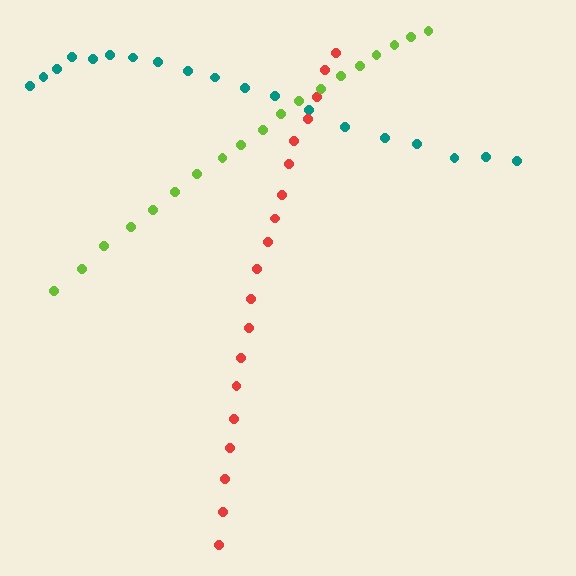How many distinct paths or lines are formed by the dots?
There are 3 distinct paths.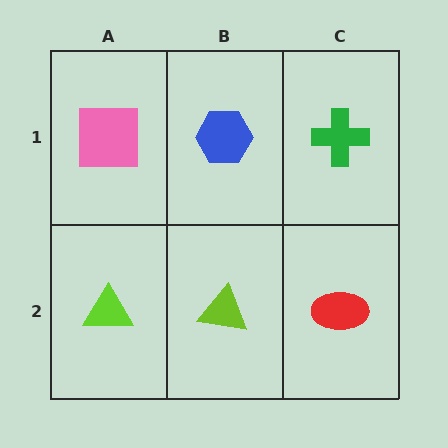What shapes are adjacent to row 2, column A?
A pink square (row 1, column A), a lime triangle (row 2, column B).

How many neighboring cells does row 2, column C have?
2.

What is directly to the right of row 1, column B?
A green cross.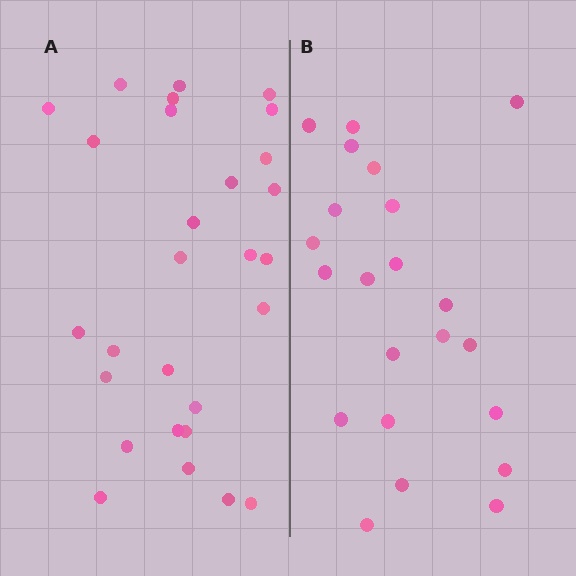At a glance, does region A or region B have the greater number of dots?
Region A (the left region) has more dots.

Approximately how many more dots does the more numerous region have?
Region A has about 6 more dots than region B.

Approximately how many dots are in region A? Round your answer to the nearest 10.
About 30 dots. (The exact count is 28, which rounds to 30.)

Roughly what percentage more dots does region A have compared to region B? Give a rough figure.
About 25% more.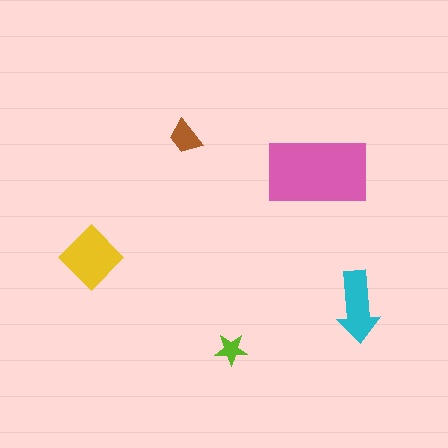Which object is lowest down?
The lime star is bottommost.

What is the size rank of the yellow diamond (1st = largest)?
2nd.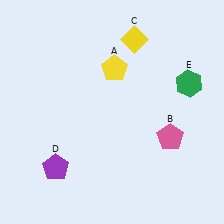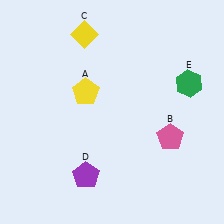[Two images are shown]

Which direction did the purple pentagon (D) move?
The purple pentagon (D) moved right.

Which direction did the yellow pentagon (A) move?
The yellow pentagon (A) moved left.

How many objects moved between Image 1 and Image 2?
3 objects moved between the two images.